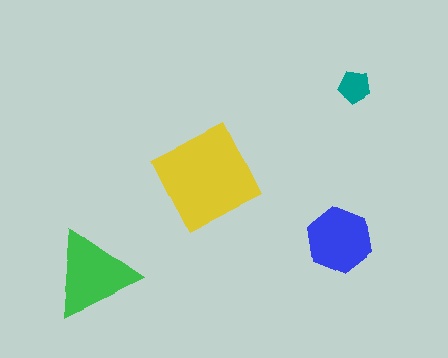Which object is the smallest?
The teal pentagon.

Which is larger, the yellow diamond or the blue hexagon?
The yellow diamond.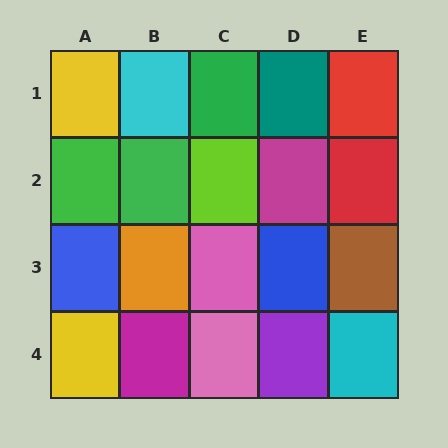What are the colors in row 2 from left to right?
Green, green, lime, magenta, red.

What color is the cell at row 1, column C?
Green.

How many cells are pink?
2 cells are pink.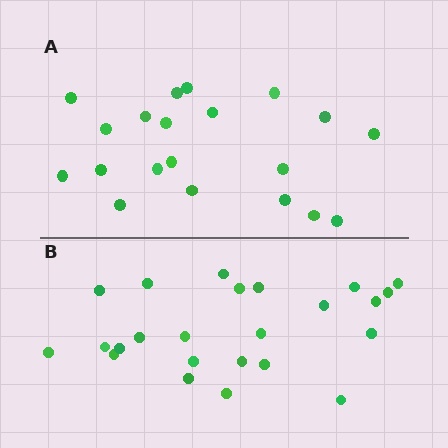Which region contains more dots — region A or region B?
Region B (the bottom region) has more dots.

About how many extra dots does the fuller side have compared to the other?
Region B has about 4 more dots than region A.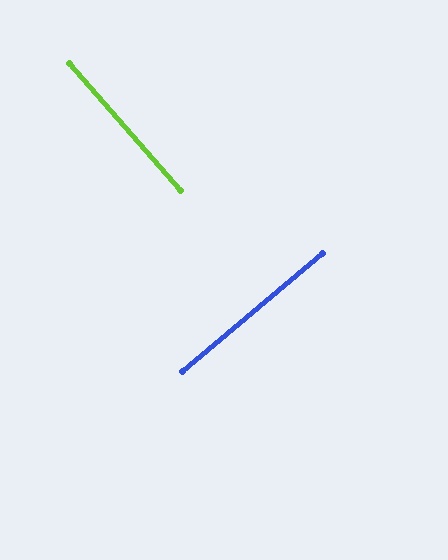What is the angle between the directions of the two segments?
Approximately 89 degrees.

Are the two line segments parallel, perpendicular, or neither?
Perpendicular — they meet at approximately 89°.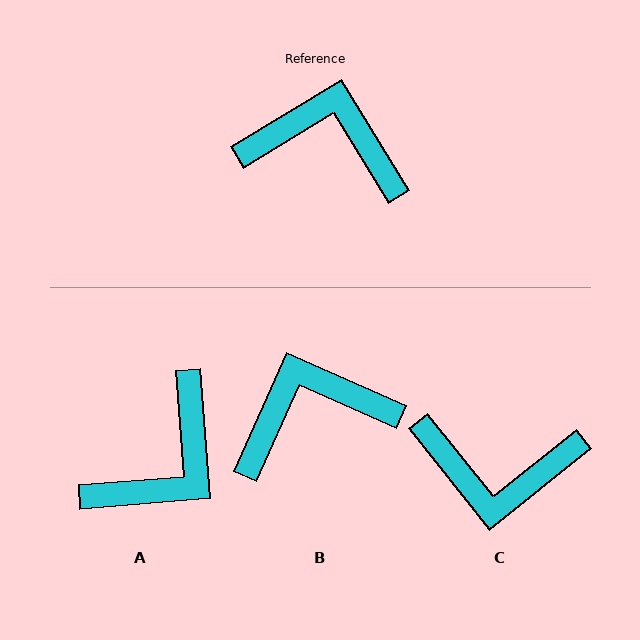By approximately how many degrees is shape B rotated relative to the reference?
Approximately 35 degrees counter-clockwise.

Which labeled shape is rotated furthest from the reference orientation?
C, about 173 degrees away.